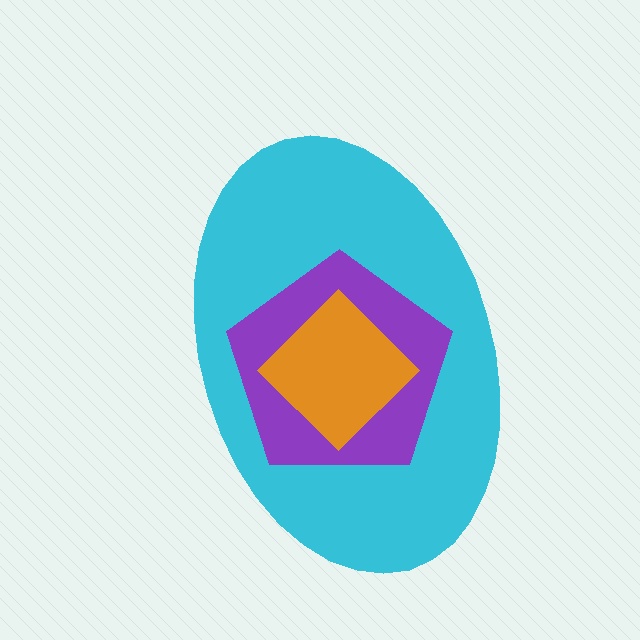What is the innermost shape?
The orange diamond.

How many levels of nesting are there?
3.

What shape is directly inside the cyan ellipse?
The purple pentagon.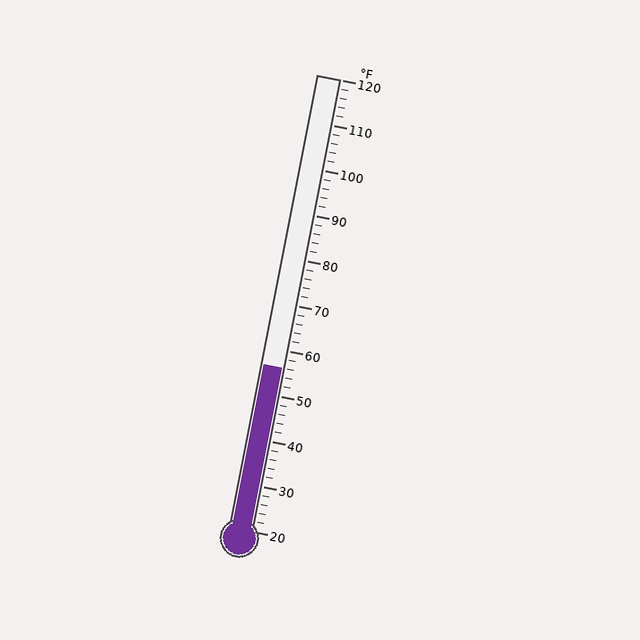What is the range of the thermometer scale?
The thermometer scale ranges from 20°F to 120°F.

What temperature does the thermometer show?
The thermometer shows approximately 56°F.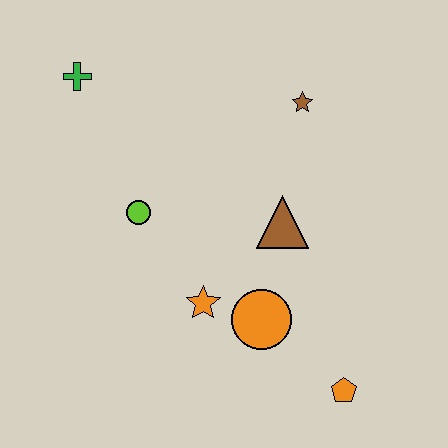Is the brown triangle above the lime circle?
No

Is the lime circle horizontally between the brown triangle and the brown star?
No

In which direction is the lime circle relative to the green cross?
The lime circle is below the green cross.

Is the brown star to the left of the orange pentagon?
Yes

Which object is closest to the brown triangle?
The orange circle is closest to the brown triangle.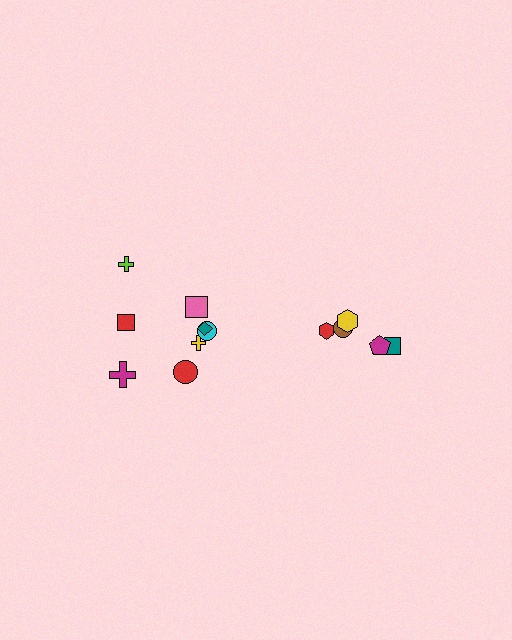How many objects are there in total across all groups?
There are 13 objects.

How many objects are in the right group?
There are 5 objects.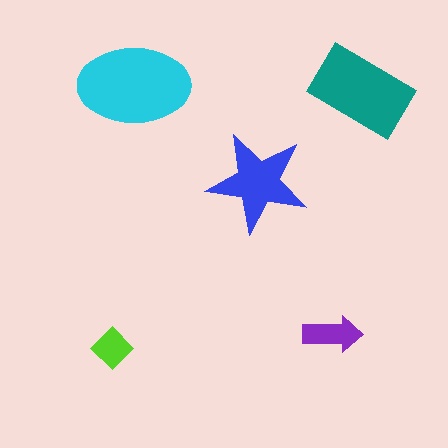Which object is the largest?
The cyan ellipse.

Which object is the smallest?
The lime diamond.